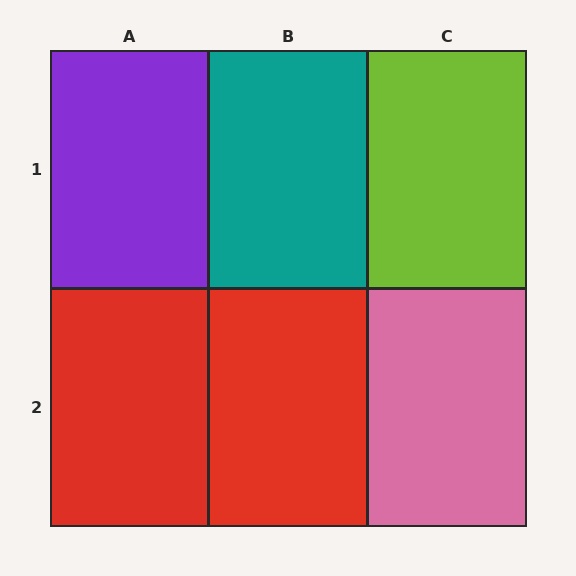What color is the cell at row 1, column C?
Lime.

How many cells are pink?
1 cell is pink.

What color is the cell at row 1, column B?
Teal.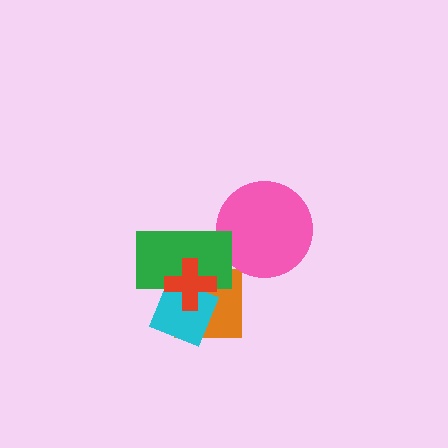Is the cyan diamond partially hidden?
Yes, it is partially covered by another shape.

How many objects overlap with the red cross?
3 objects overlap with the red cross.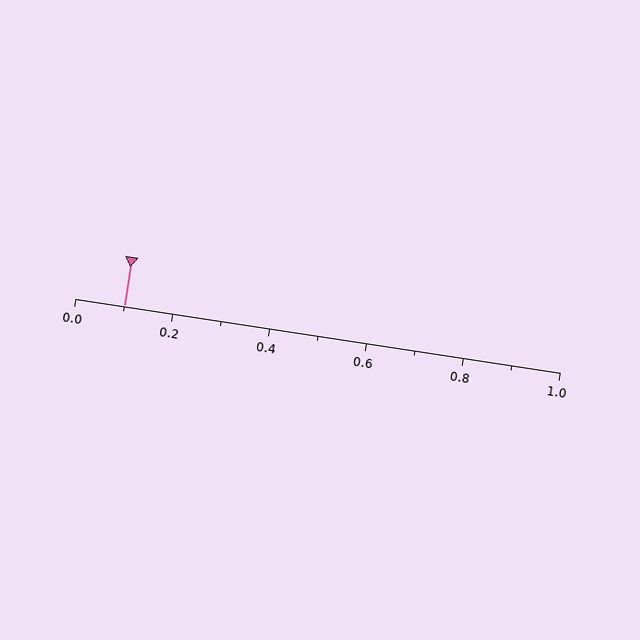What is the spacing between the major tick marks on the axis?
The major ticks are spaced 0.2 apart.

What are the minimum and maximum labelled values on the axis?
The axis runs from 0.0 to 1.0.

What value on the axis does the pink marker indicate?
The marker indicates approximately 0.1.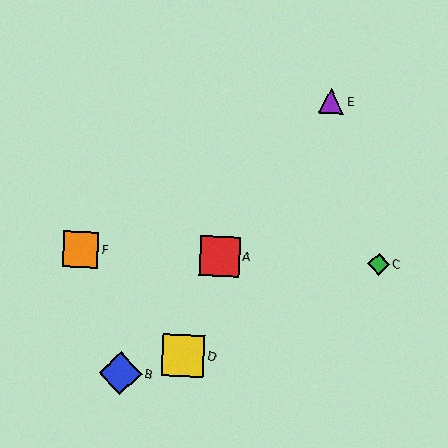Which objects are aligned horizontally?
Objects A, C, F are aligned horizontally.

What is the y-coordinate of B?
Object B is at y≈373.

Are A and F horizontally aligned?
Yes, both are at y≈256.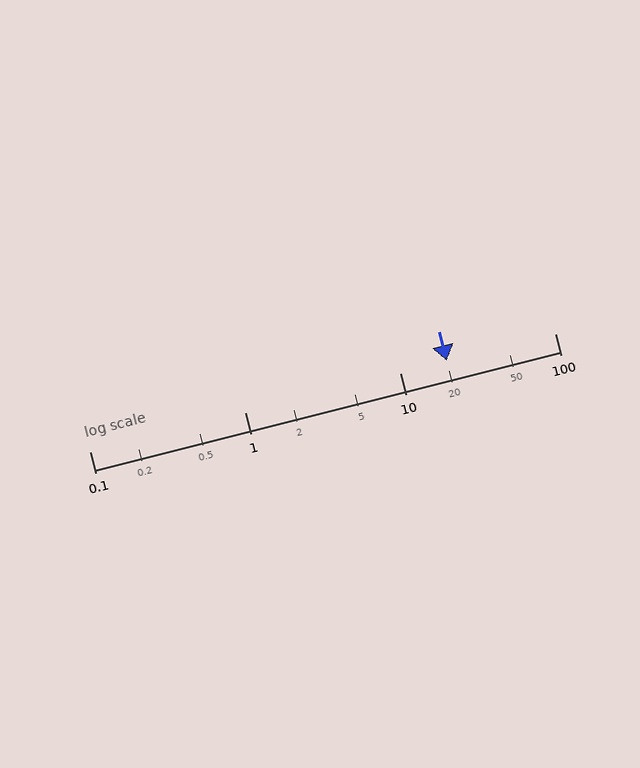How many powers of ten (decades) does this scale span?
The scale spans 3 decades, from 0.1 to 100.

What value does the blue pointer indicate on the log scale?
The pointer indicates approximately 20.